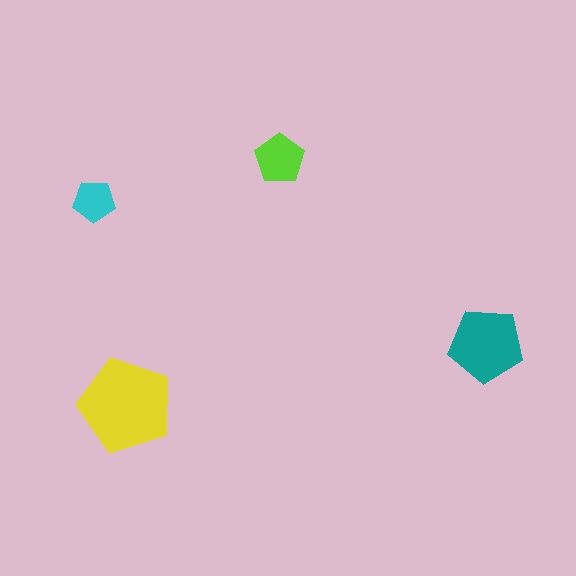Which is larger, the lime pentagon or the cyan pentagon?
The lime one.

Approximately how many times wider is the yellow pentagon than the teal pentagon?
About 1.5 times wider.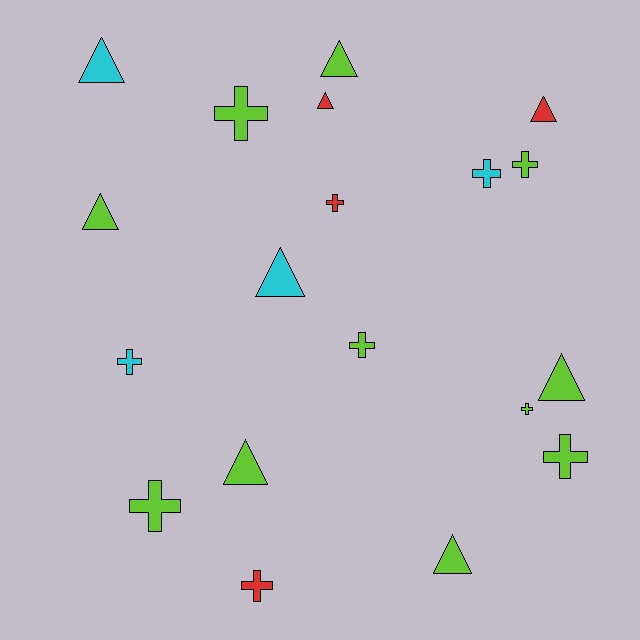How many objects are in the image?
There are 19 objects.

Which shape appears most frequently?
Cross, with 10 objects.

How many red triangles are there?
There are 2 red triangles.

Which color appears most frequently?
Lime, with 11 objects.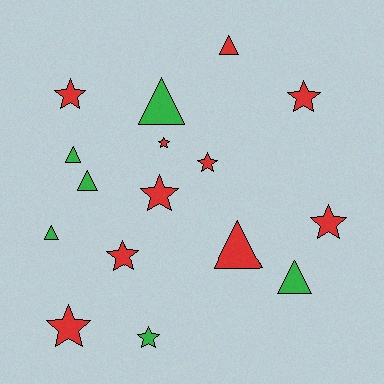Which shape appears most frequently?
Star, with 9 objects.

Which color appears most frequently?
Red, with 10 objects.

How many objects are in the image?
There are 16 objects.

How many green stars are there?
There is 1 green star.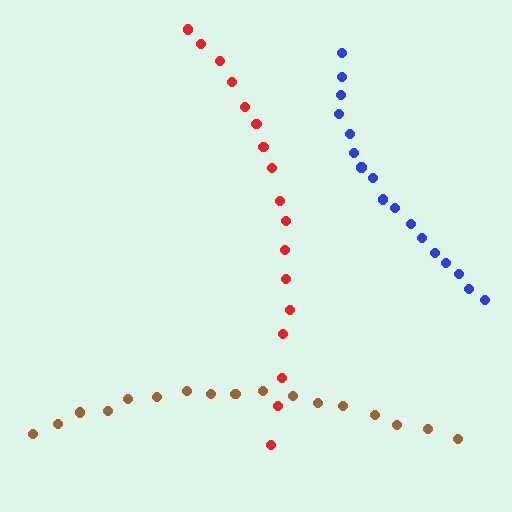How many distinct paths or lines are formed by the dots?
There are 3 distinct paths.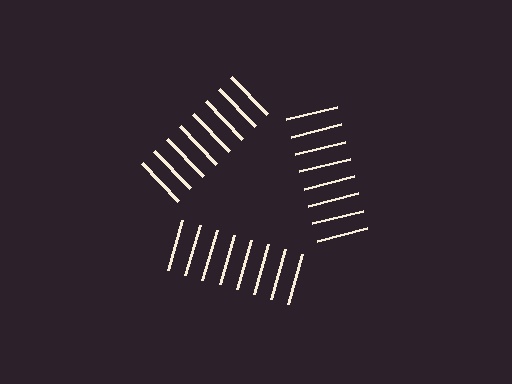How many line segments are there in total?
24 — 8 along each of the 3 edges.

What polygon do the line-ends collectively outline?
An illusory triangle — the line segments terminate on its edges but no continuous stroke is drawn.